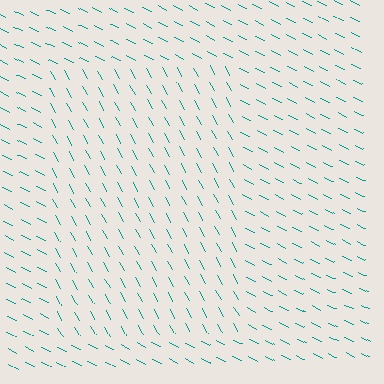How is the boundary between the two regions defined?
The boundary is defined purely by a change in line orientation (approximately 34 degrees difference). All lines are the same color and thickness.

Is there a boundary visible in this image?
Yes, there is a texture boundary formed by a change in line orientation.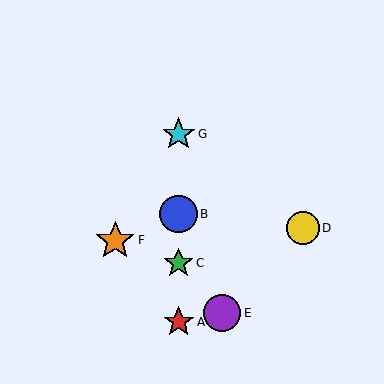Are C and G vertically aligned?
Yes, both are at x≈179.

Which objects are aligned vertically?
Objects A, B, C, G are aligned vertically.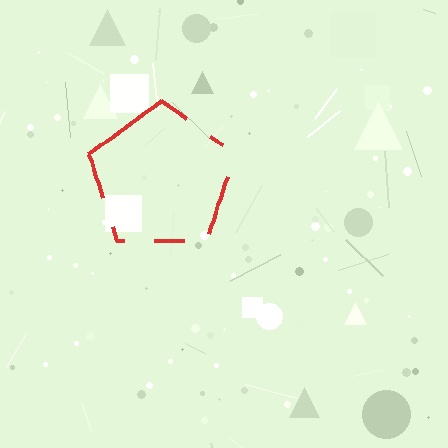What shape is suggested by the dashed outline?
The dashed outline suggests a pentagon.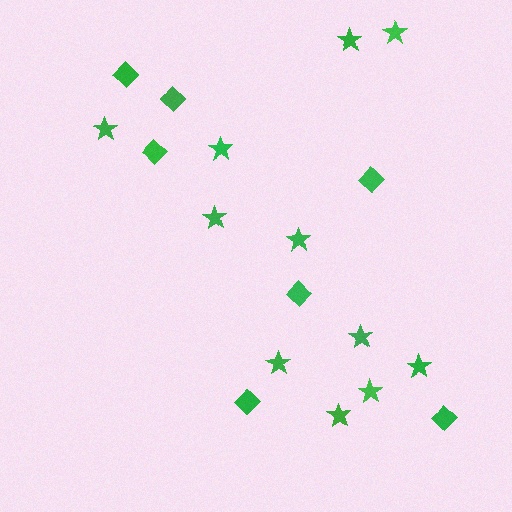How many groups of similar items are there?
There are 2 groups: one group of diamonds (7) and one group of stars (11).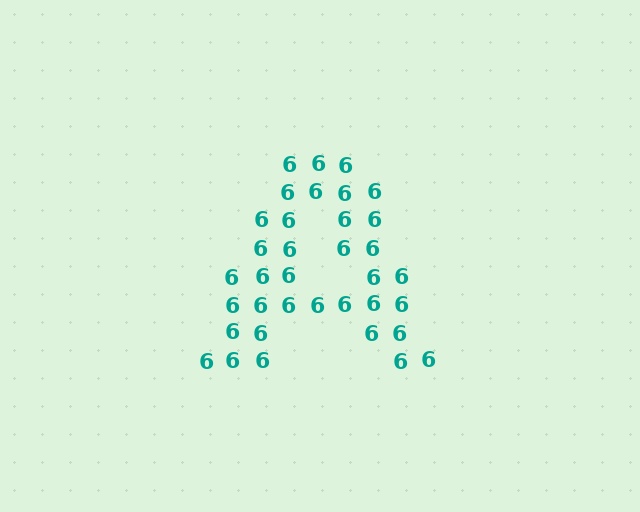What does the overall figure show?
The overall figure shows the letter A.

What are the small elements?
The small elements are digit 6's.